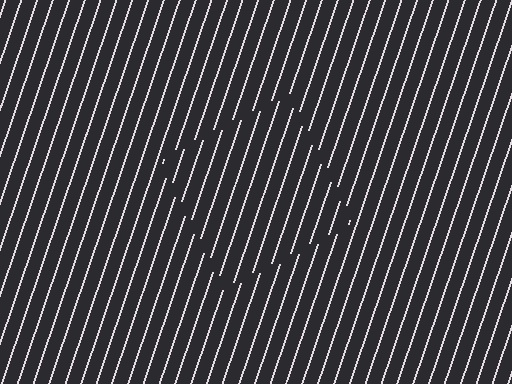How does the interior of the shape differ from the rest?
The interior of the shape contains the same grating, shifted by half a period — the contour is defined by the phase discontinuity where line-ends from the inner and outer gratings abut.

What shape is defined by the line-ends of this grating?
An illusory square. The interior of the shape contains the same grating, shifted by half a period — the contour is defined by the phase discontinuity where line-ends from the inner and outer gratings abut.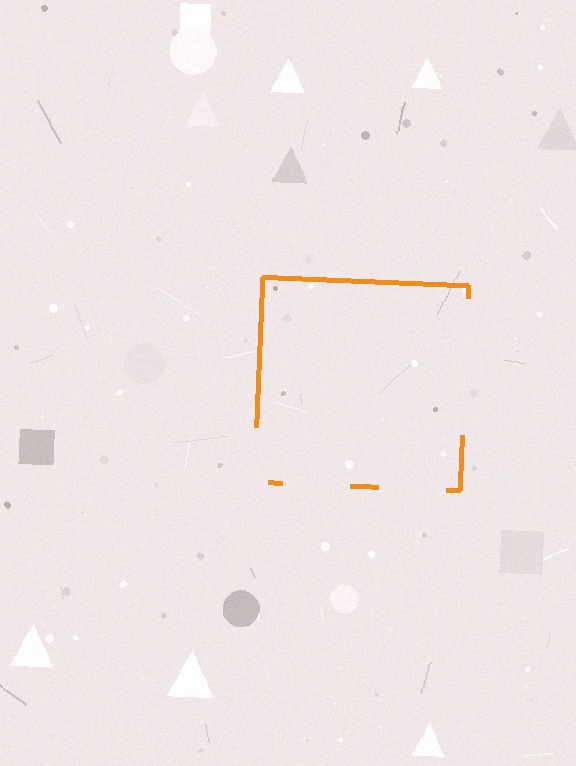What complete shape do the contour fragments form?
The contour fragments form a square.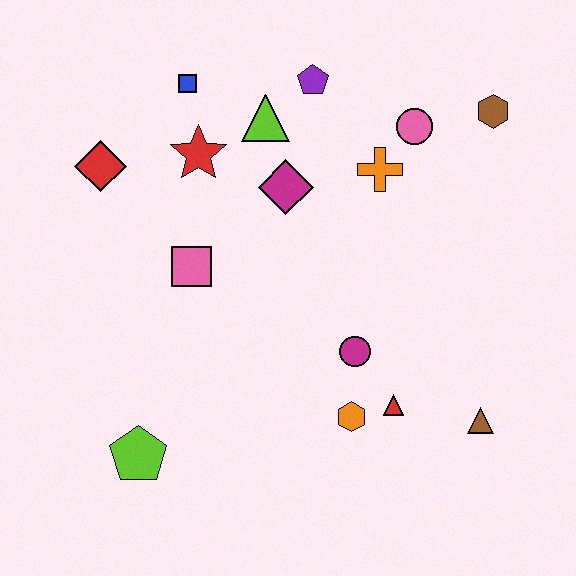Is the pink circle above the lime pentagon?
Yes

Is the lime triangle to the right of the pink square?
Yes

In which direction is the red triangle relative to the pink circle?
The red triangle is below the pink circle.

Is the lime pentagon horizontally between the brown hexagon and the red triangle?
No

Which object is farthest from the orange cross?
The lime pentagon is farthest from the orange cross.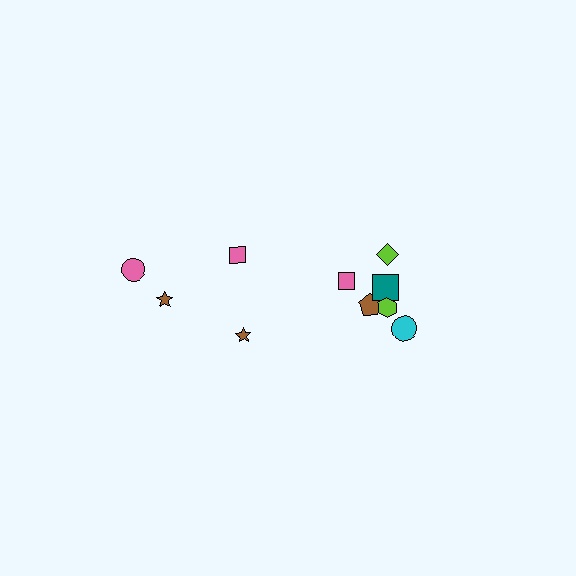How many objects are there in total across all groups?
There are 10 objects.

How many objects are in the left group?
There are 4 objects.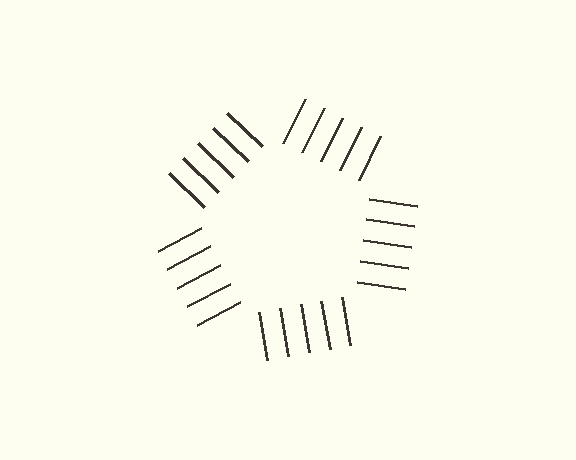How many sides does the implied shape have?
5 sides — the line-ends trace a pentagon.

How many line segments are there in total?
25 — 5 along each of the 5 edges.